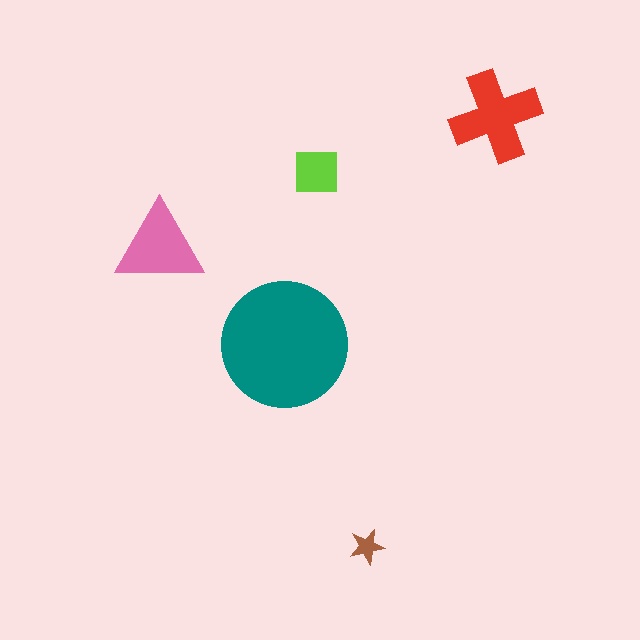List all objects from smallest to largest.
The brown star, the lime square, the pink triangle, the red cross, the teal circle.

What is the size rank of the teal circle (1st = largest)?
1st.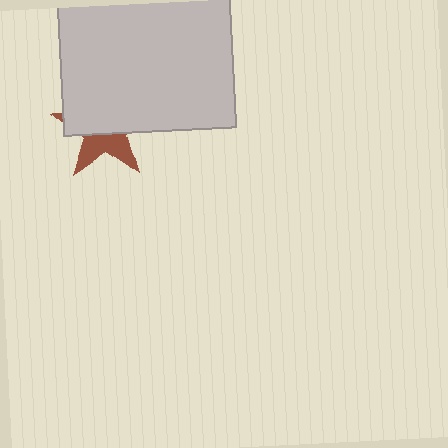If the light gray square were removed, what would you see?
You would see the complete brown star.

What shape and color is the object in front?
The object in front is a light gray square.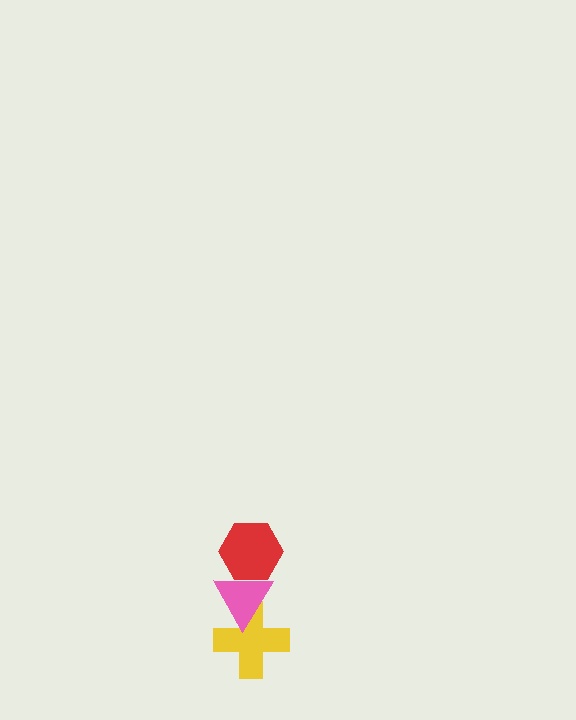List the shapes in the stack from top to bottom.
From top to bottom: the red hexagon, the pink triangle, the yellow cross.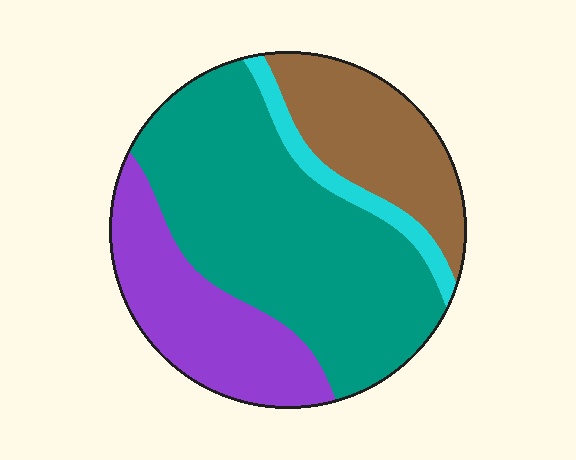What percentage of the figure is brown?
Brown takes up between a sixth and a third of the figure.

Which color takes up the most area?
Teal, at roughly 50%.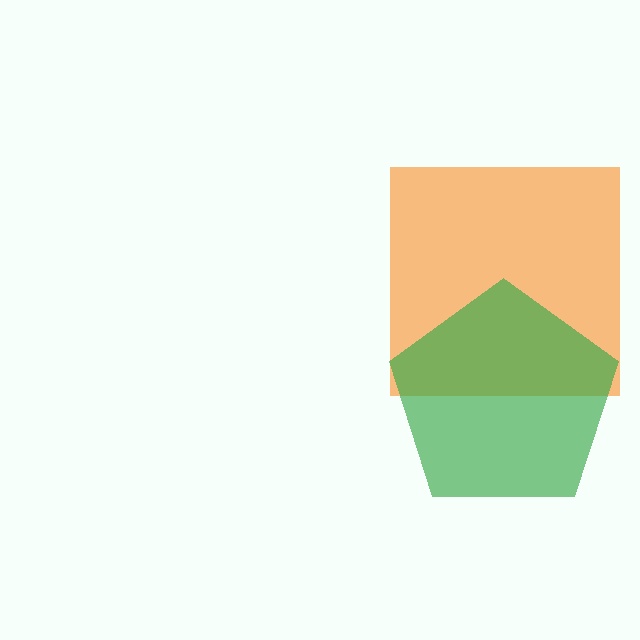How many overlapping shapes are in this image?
There are 2 overlapping shapes in the image.